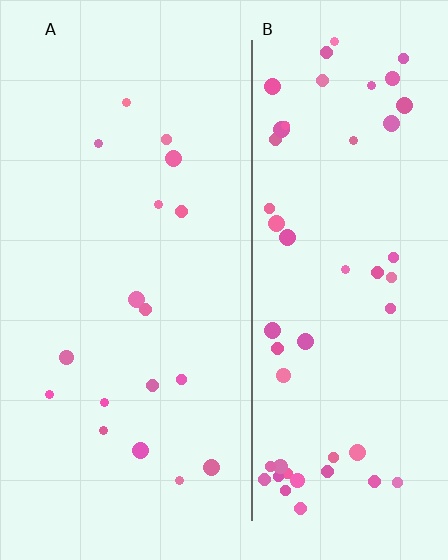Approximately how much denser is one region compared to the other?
Approximately 3.1× — region B over region A.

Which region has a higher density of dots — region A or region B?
B (the right).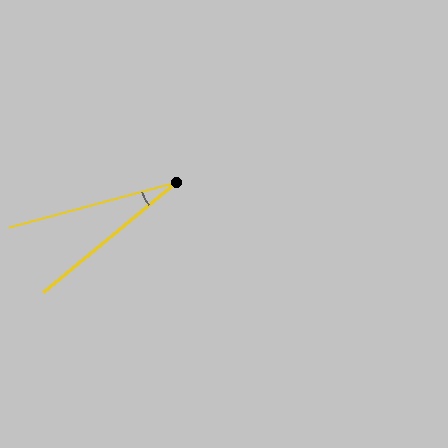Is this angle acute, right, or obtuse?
It is acute.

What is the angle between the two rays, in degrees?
Approximately 25 degrees.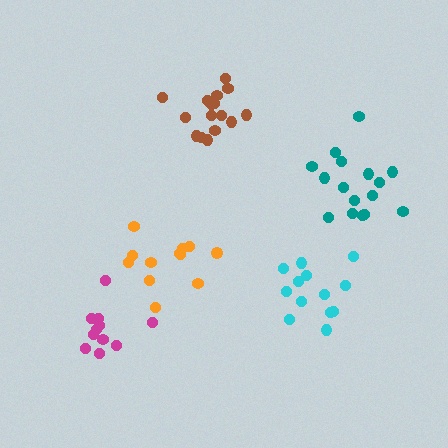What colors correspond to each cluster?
The clusters are colored: orange, brown, teal, cyan, magenta.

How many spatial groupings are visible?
There are 5 spatial groupings.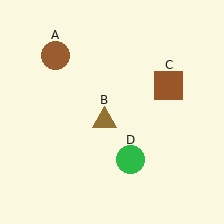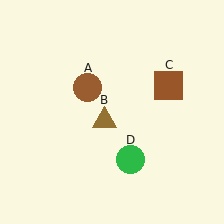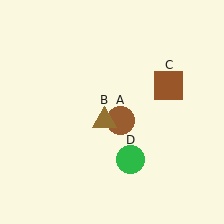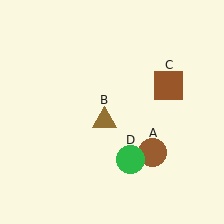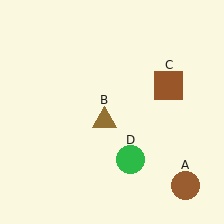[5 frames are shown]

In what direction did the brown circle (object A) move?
The brown circle (object A) moved down and to the right.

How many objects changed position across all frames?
1 object changed position: brown circle (object A).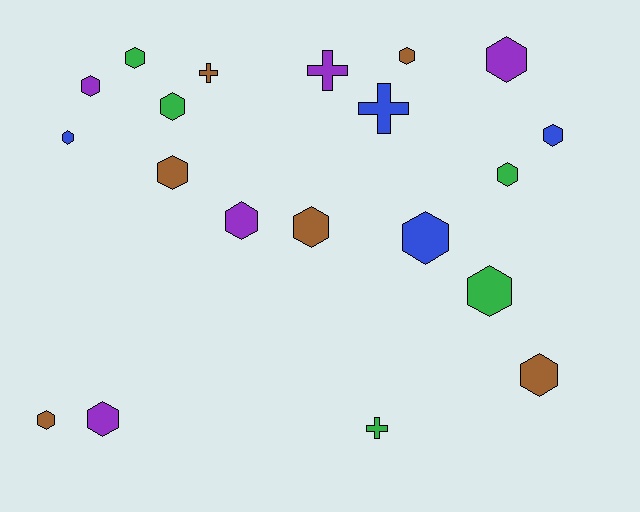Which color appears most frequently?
Brown, with 6 objects.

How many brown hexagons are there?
There are 5 brown hexagons.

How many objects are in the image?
There are 20 objects.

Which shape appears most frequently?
Hexagon, with 16 objects.